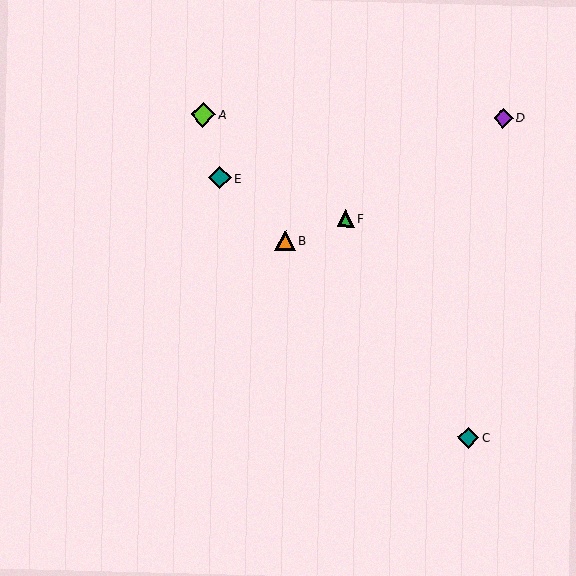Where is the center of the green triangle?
The center of the green triangle is at (345, 218).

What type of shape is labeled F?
Shape F is a green triangle.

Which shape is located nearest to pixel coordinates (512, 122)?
The purple diamond (labeled D) at (503, 118) is nearest to that location.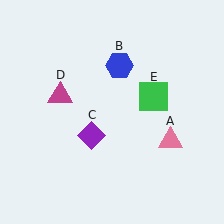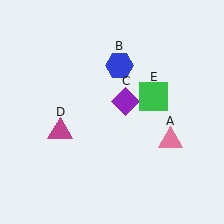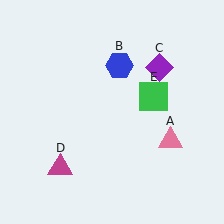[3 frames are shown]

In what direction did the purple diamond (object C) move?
The purple diamond (object C) moved up and to the right.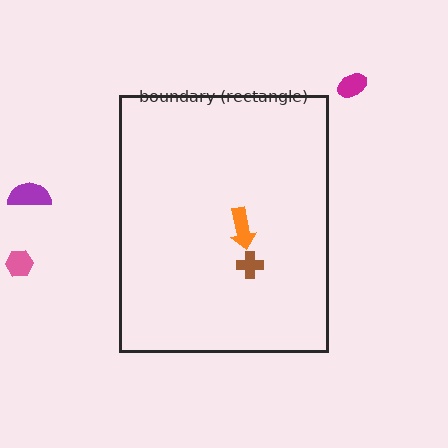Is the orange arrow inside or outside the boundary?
Inside.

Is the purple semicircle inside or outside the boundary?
Outside.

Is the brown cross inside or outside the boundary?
Inside.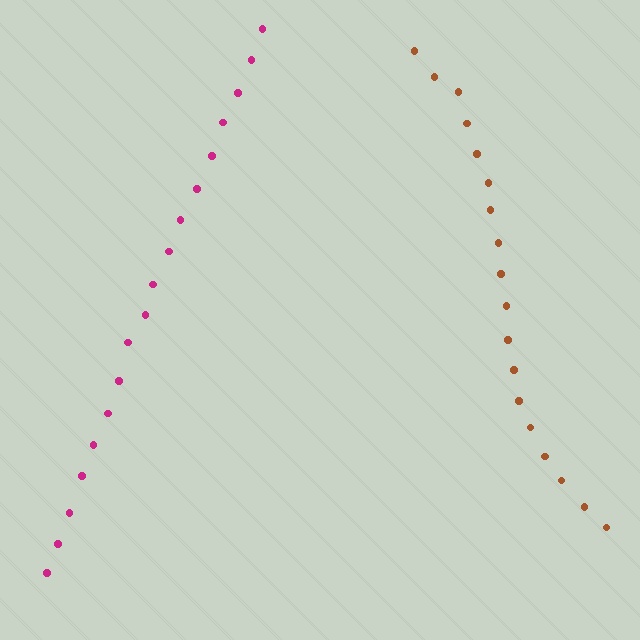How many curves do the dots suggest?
There are 2 distinct paths.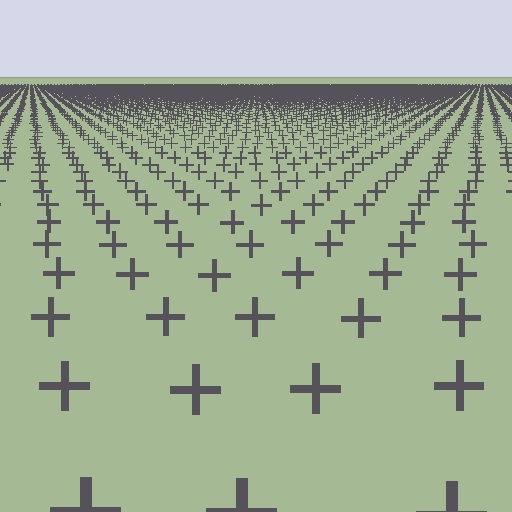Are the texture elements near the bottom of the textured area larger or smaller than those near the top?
Larger. Near the bottom, elements are closer to the viewer and appear at a bigger on-screen size.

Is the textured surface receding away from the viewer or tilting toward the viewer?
The surface is receding away from the viewer. Texture elements get smaller and denser toward the top.